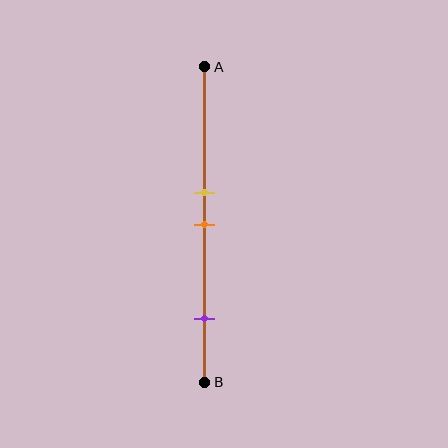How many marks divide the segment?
There are 3 marks dividing the segment.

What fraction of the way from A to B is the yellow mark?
The yellow mark is approximately 40% (0.4) of the way from A to B.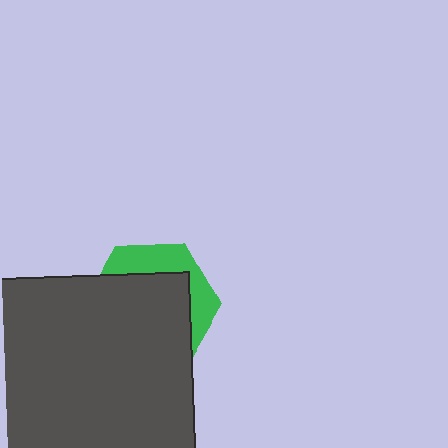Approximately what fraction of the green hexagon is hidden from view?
Roughly 69% of the green hexagon is hidden behind the dark gray square.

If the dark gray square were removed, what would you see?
You would see the complete green hexagon.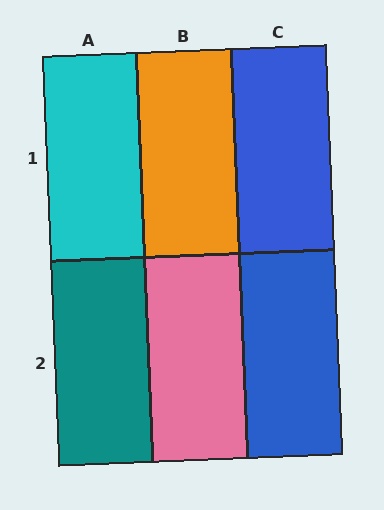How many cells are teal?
1 cell is teal.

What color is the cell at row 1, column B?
Orange.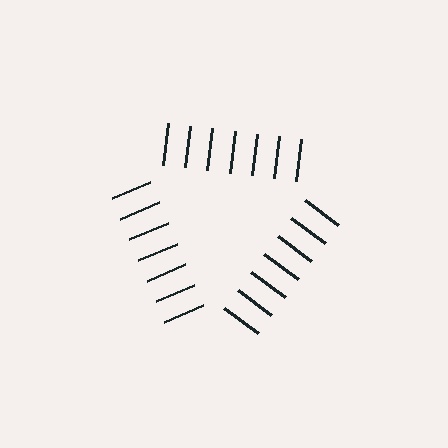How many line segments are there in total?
21 — 7 along each of the 3 edges.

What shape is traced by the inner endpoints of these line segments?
An illusory triangle — the line segments terminate on its edges but no continuous stroke is drawn.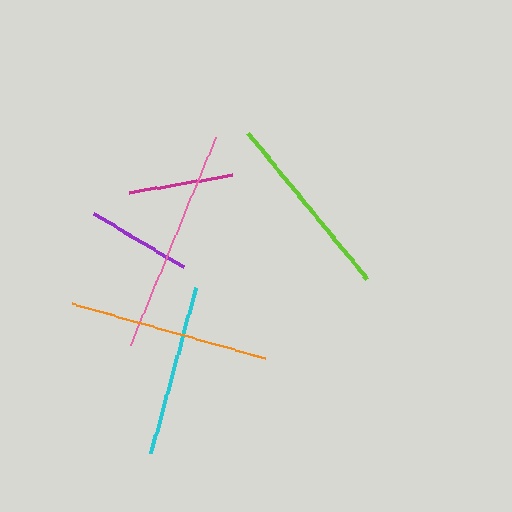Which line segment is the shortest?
The purple line is the shortest at approximately 104 pixels.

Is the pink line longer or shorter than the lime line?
The pink line is longer than the lime line.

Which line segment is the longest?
The pink line is the longest at approximately 225 pixels.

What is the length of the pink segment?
The pink segment is approximately 225 pixels long.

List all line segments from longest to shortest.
From longest to shortest: pink, orange, lime, cyan, magenta, purple.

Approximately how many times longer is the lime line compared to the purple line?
The lime line is approximately 1.8 times the length of the purple line.